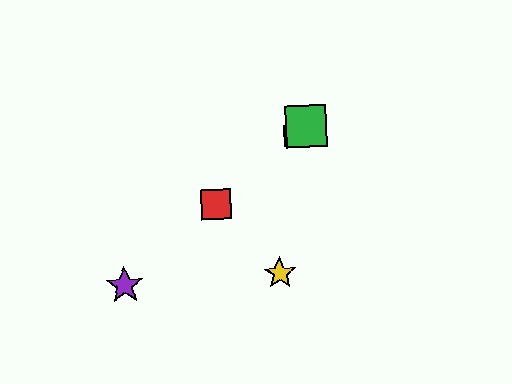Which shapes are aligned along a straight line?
The red square, the blue square, the green square, the purple star are aligned along a straight line.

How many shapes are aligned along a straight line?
4 shapes (the red square, the blue square, the green square, the purple star) are aligned along a straight line.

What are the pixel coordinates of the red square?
The red square is at (216, 205).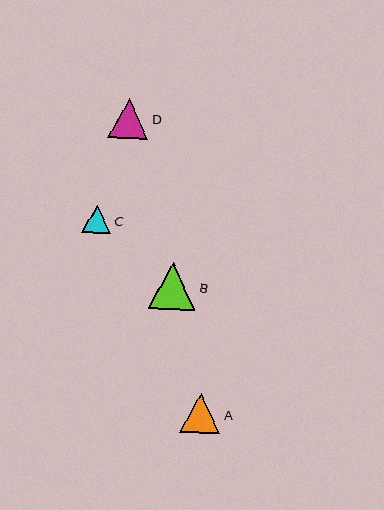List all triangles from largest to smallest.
From largest to smallest: B, A, D, C.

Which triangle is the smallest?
Triangle C is the smallest with a size of approximately 29 pixels.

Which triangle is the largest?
Triangle B is the largest with a size of approximately 47 pixels.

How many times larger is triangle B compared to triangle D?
Triangle B is approximately 1.2 times the size of triangle D.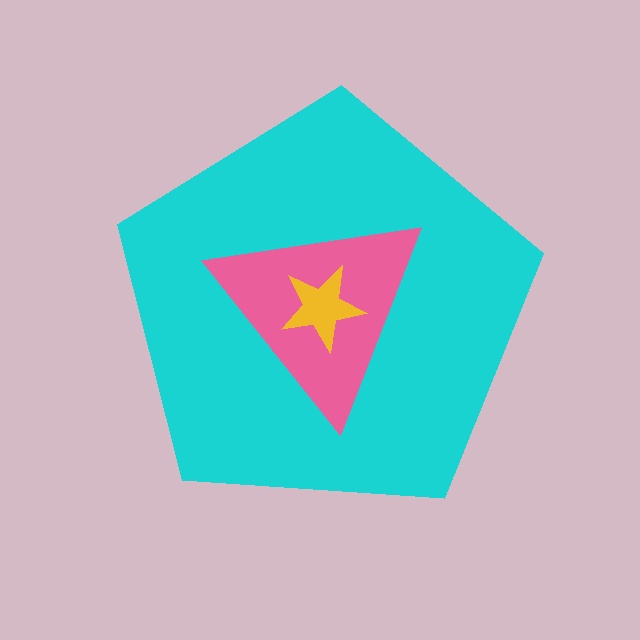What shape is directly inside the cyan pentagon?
The pink triangle.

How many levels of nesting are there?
3.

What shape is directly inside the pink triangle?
The yellow star.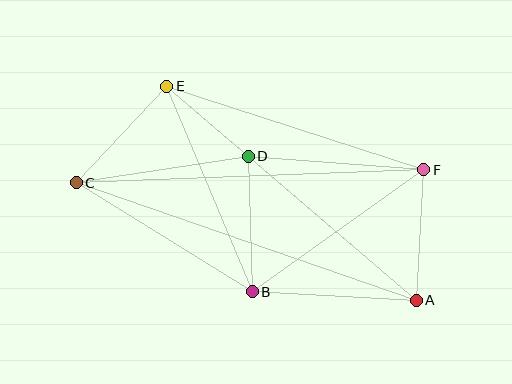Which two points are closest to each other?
Points D and E are closest to each other.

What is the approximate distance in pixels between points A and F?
The distance between A and F is approximately 131 pixels.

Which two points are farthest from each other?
Points A and C are farthest from each other.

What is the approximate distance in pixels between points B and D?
The distance between B and D is approximately 136 pixels.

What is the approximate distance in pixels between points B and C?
The distance between B and C is approximately 207 pixels.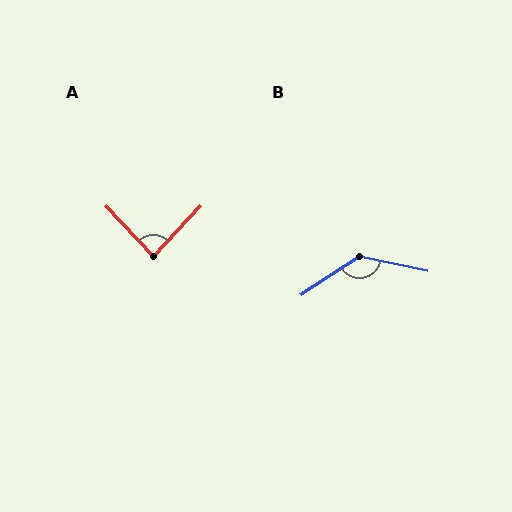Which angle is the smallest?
A, at approximately 87 degrees.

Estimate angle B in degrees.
Approximately 134 degrees.